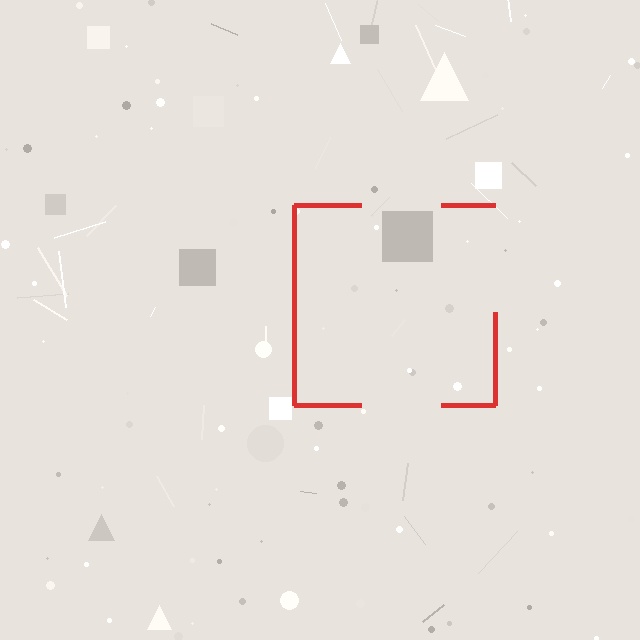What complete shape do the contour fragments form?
The contour fragments form a square.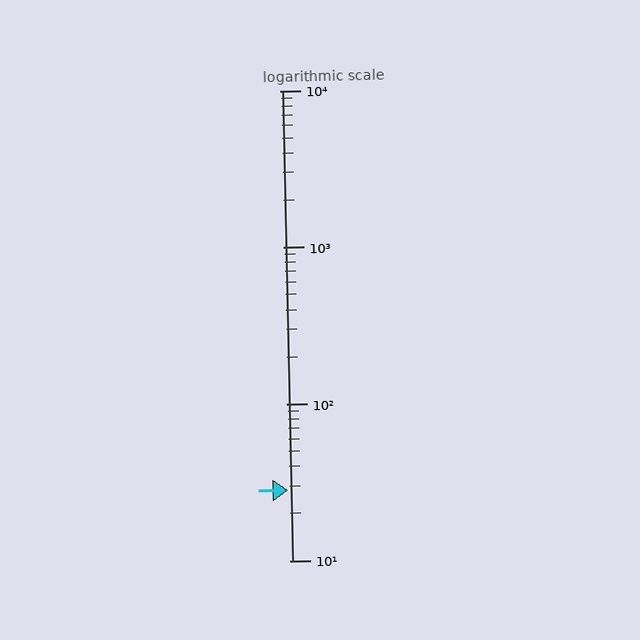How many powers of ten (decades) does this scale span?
The scale spans 3 decades, from 10 to 10000.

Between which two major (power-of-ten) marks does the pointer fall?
The pointer is between 10 and 100.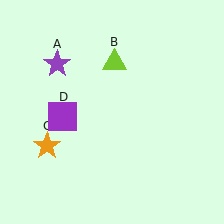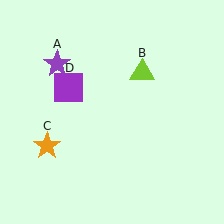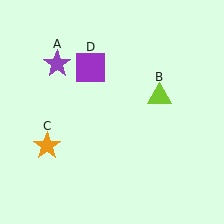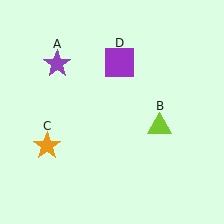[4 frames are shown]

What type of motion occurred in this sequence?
The lime triangle (object B), purple square (object D) rotated clockwise around the center of the scene.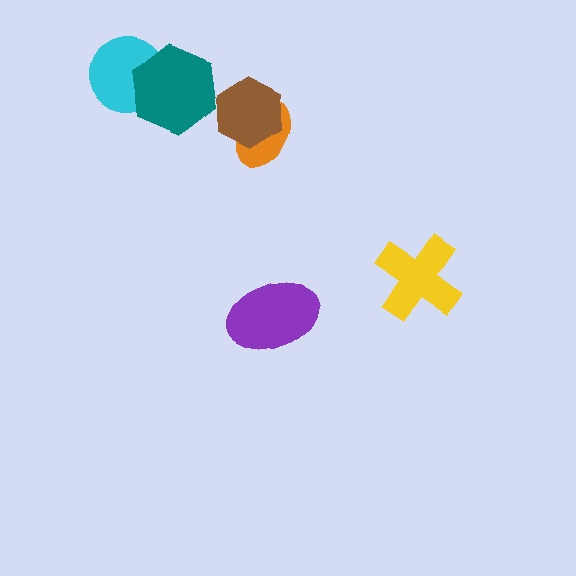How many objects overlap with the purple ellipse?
0 objects overlap with the purple ellipse.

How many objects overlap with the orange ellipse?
1 object overlaps with the orange ellipse.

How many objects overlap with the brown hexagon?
1 object overlaps with the brown hexagon.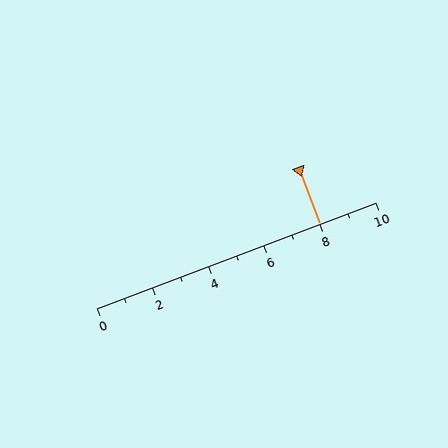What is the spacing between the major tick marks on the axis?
The major ticks are spaced 2 apart.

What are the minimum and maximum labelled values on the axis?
The axis runs from 0 to 10.